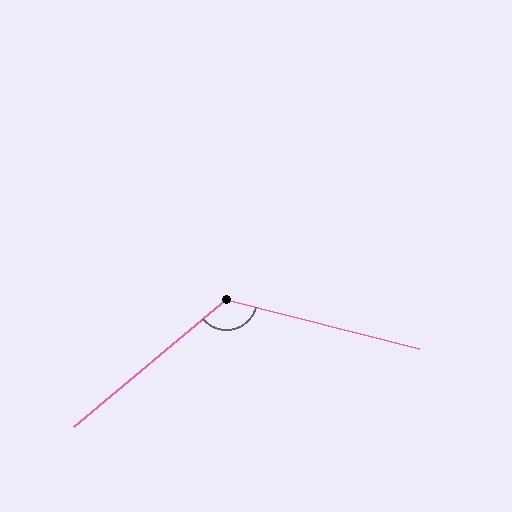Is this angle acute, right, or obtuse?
It is obtuse.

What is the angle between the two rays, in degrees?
Approximately 126 degrees.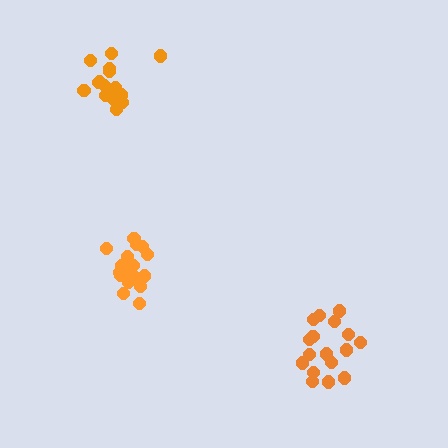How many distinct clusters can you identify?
There are 3 distinct clusters.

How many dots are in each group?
Group 1: 17 dots, Group 2: 18 dots, Group 3: 16 dots (51 total).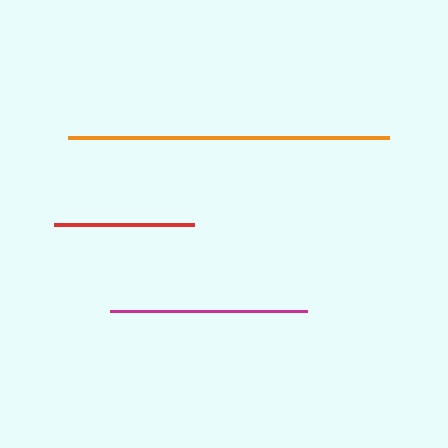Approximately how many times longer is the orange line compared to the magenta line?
The orange line is approximately 1.6 times the length of the magenta line.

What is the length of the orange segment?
The orange segment is approximately 321 pixels long.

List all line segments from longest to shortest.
From longest to shortest: orange, magenta, red.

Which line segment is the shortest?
The red line is the shortest at approximately 140 pixels.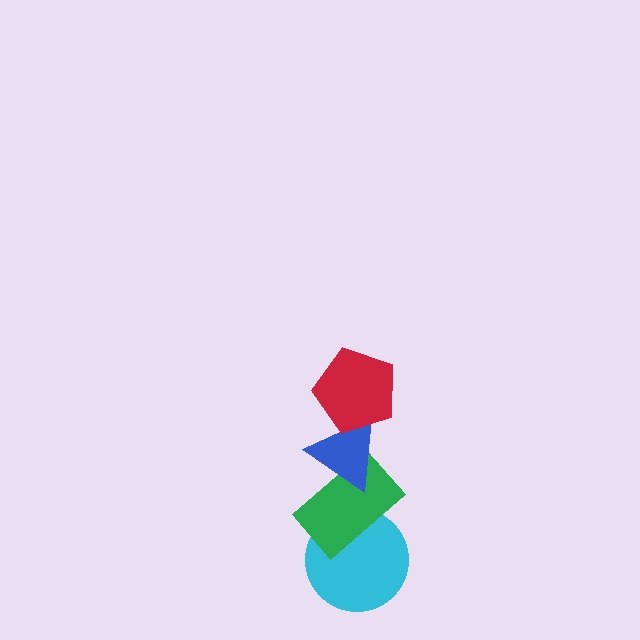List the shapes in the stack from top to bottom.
From top to bottom: the red pentagon, the blue triangle, the green rectangle, the cyan circle.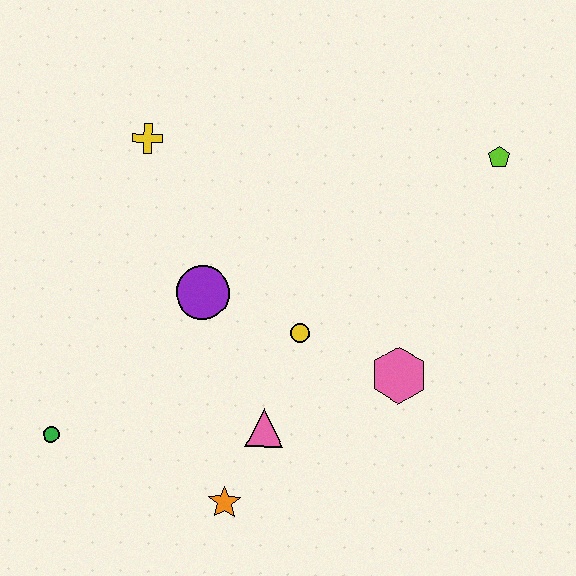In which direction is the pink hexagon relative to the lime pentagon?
The pink hexagon is below the lime pentagon.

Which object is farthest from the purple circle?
The lime pentagon is farthest from the purple circle.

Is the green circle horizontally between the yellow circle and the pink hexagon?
No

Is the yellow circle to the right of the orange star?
Yes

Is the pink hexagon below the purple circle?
Yes